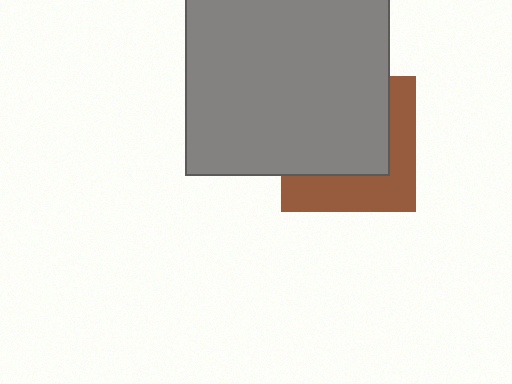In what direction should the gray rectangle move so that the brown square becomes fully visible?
The gray rectangle should move toward the upper-left. That is the shortest direction to clear the overlap and leave the brown square fully visible.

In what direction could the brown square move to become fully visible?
The brown square could move toward the lower-right. That would shift it out from behind the gray rectangle entirely.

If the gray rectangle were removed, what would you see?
You would see the complete brown square.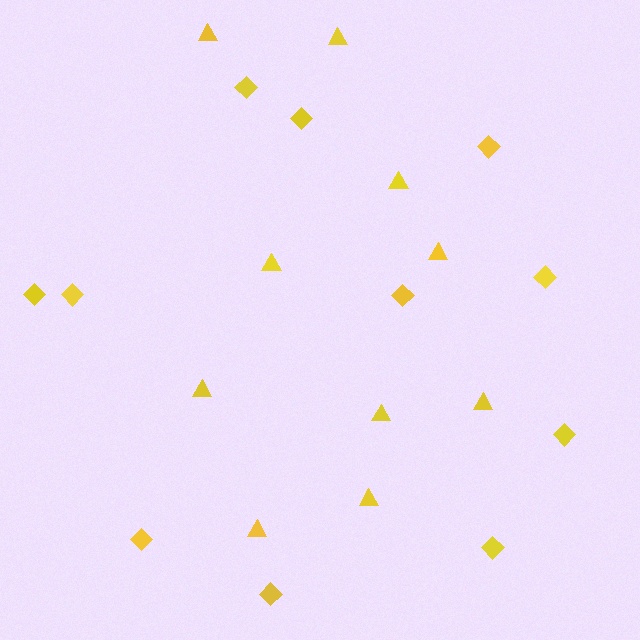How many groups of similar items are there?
There are 2 groups: one group of triangles (10) and one group of diamonds (11).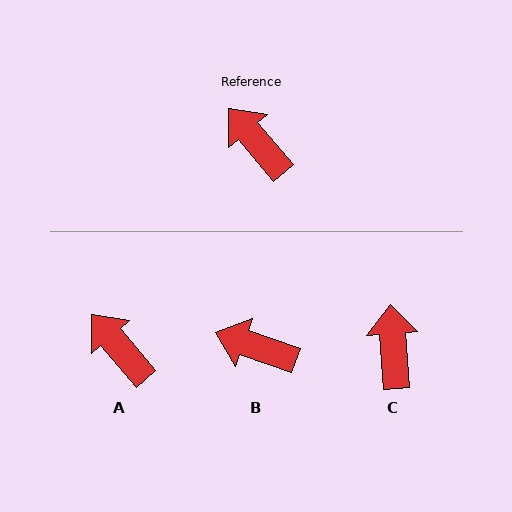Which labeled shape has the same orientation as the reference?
A.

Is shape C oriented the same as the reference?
No, it is off by about 36 degrees.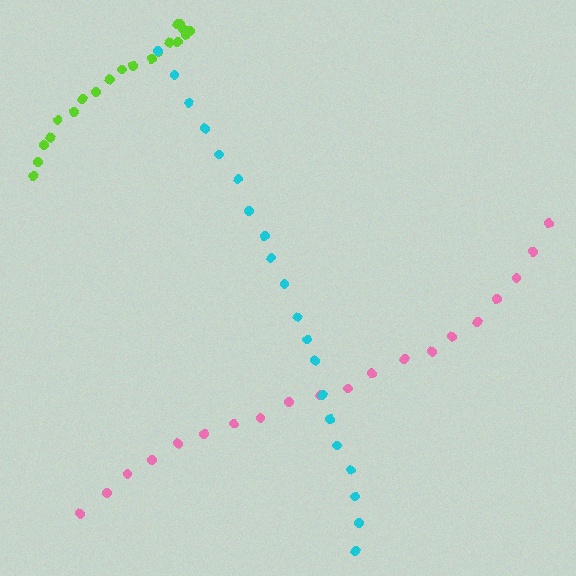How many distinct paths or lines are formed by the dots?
There are 3 distinct paths.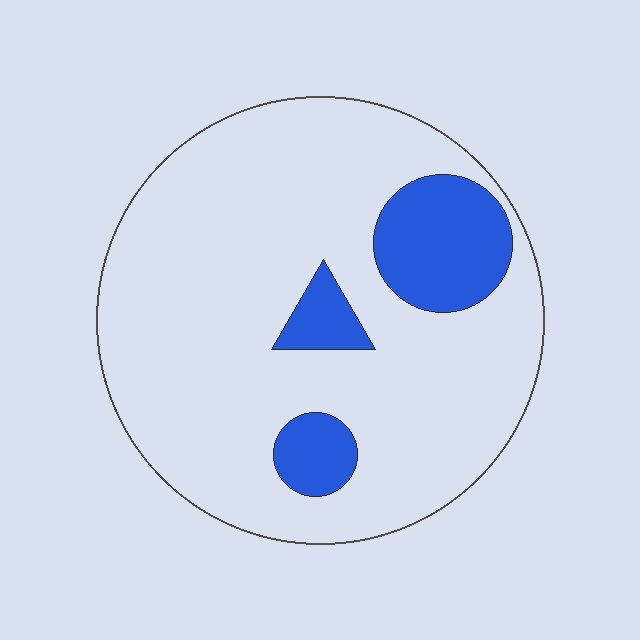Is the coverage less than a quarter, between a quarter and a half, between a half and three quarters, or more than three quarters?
Less than a quarter.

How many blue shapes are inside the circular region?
3.